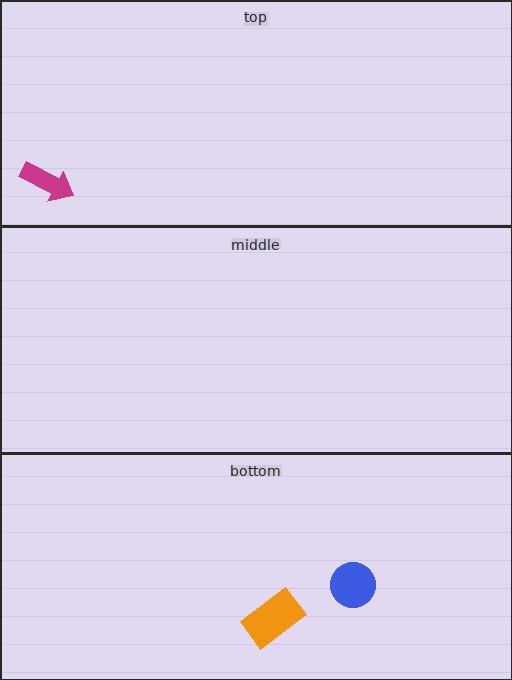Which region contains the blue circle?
The bottom region.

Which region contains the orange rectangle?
The bottom region.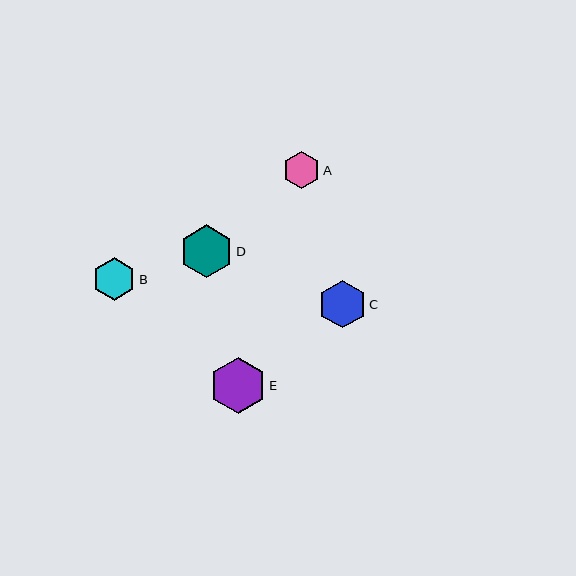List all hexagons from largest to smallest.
From largest to smallest: E, D, C, B, A.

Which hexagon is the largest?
Hexagon E is the largest with a size of approximately 56 pixels.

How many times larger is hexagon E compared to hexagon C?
Hexagon E is approximately 1.2 times the size of hexagon C.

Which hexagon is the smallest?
Hexagon A is the smallest with a size of approximately 37 pixels.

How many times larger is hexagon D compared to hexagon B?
Hexagon D is approximately 1.2 times the size of hexagon B.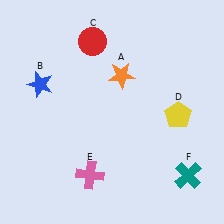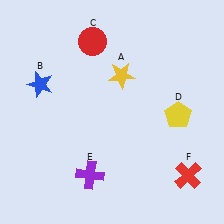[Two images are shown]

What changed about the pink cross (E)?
In Image 1, E is pink. In Image 2, it changed to purple.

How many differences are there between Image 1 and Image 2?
There are 3 differences between the two images.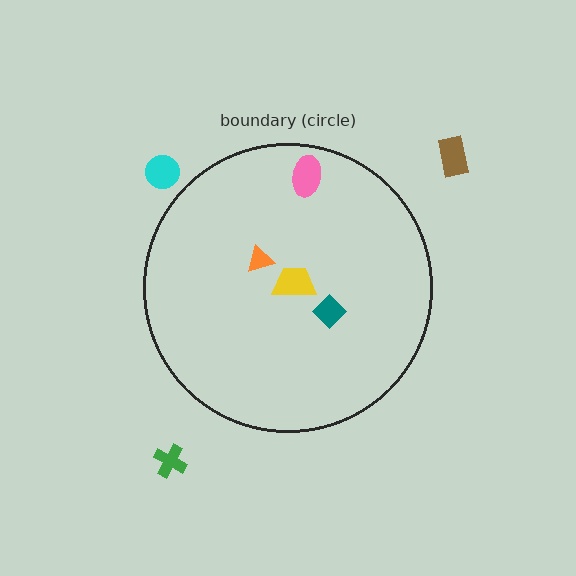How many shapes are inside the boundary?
4 inside, 3 outside.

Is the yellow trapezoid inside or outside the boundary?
Inside.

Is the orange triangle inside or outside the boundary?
Inside.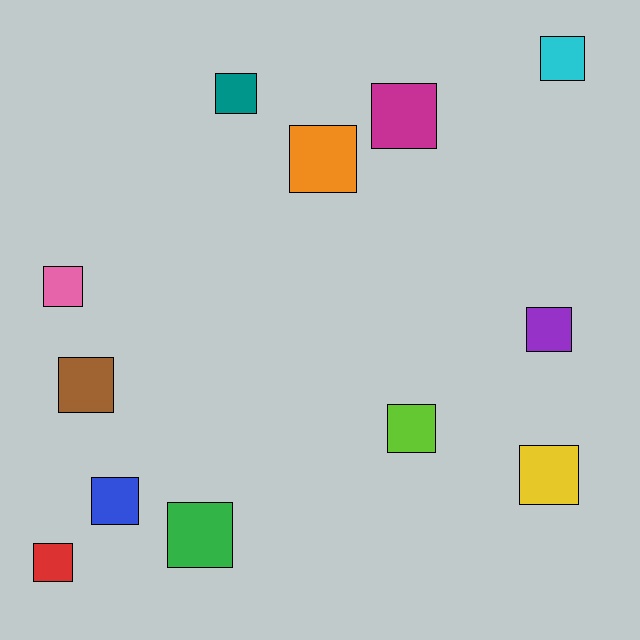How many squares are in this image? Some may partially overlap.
There are 12 squares.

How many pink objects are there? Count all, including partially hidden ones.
There is 1 pink object.